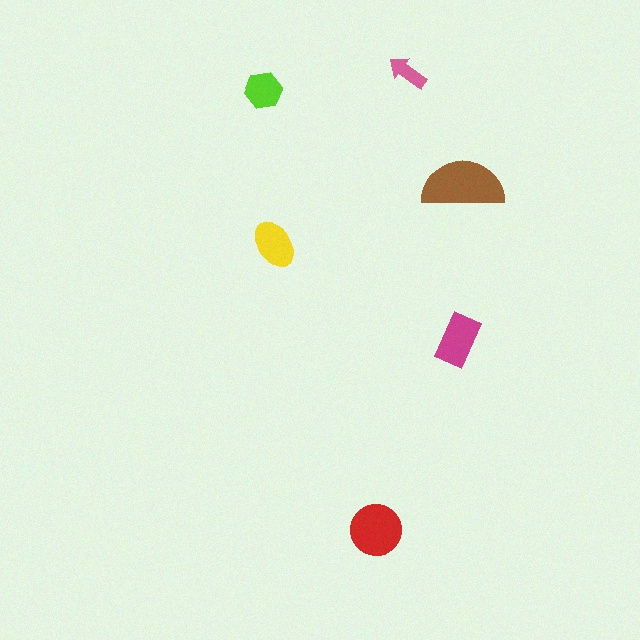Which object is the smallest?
The pink arrow.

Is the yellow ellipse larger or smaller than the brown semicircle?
Smaller.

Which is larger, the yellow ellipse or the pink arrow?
The yellow ellipse.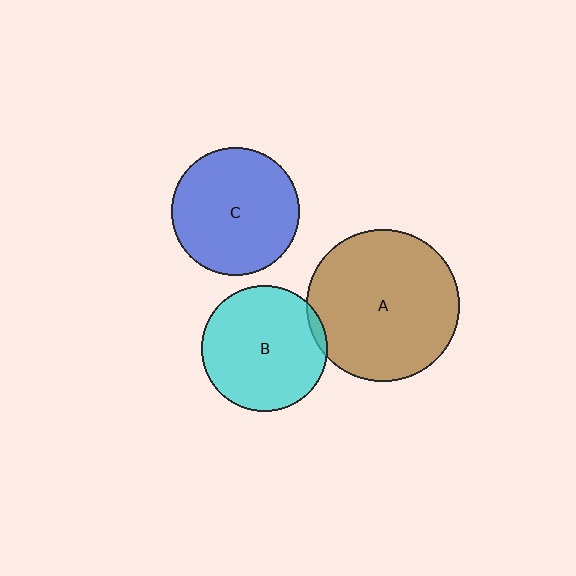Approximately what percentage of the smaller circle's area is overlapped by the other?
Approximately 5%.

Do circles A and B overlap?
Yes.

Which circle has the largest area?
Circle A (brown).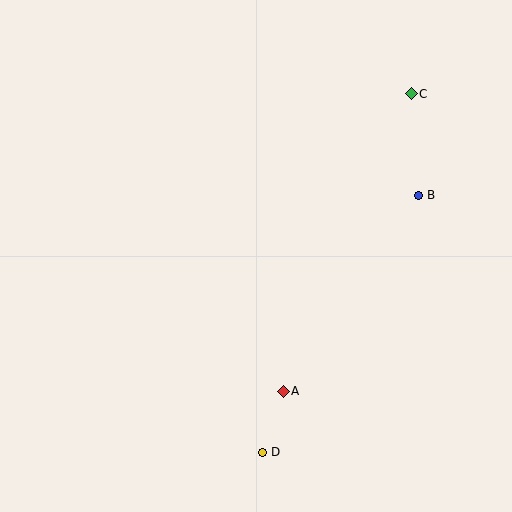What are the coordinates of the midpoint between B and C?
The midpoint between B and C is at (415, 144).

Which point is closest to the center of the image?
Point A at (283, 391) is closest to the center.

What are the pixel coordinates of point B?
Point B is at (419, 195).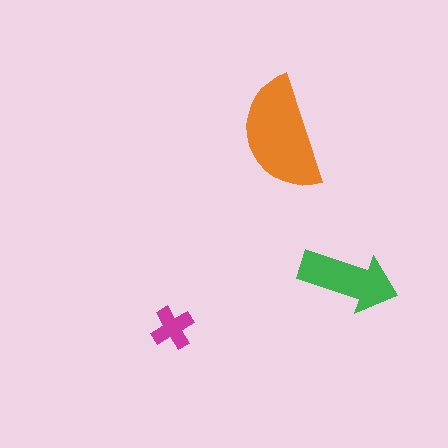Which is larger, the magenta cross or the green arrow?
The green arrow.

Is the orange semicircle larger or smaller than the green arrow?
Larger.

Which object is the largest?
The orange semicircle.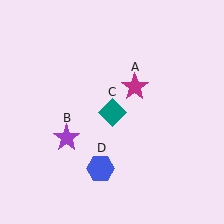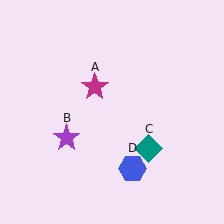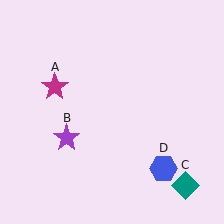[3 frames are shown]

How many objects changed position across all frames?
3 objects changed position: magenta star (object A), teal diamond (object C), blue hexagon (object D).